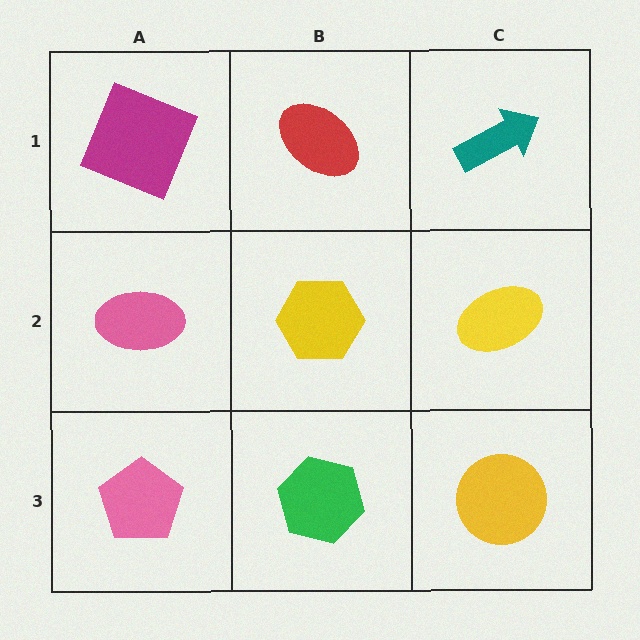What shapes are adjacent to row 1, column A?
A pink ellipse (row 2, column A), a red ellipse (row 1, column B).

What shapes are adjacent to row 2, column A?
A magenta square (row 1, column A), a pink pentagon (row 3, column A), a yellow hexagon (row 2, column B).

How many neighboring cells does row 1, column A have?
2.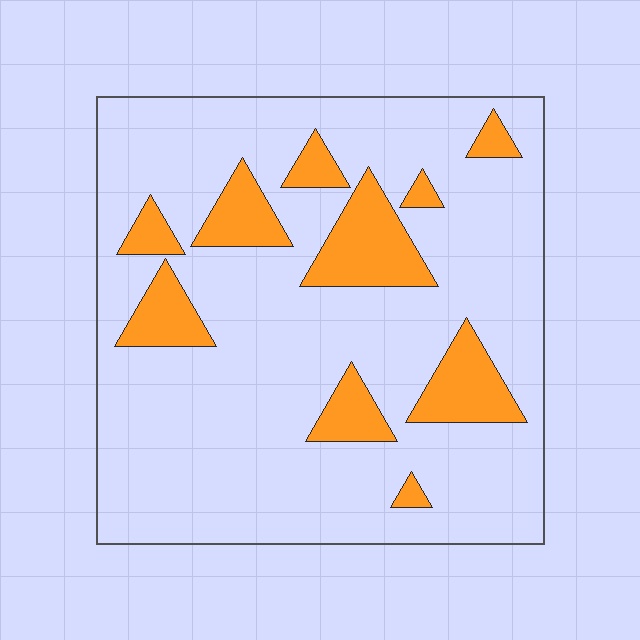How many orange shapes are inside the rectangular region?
10.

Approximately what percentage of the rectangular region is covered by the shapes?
Approximately 20%.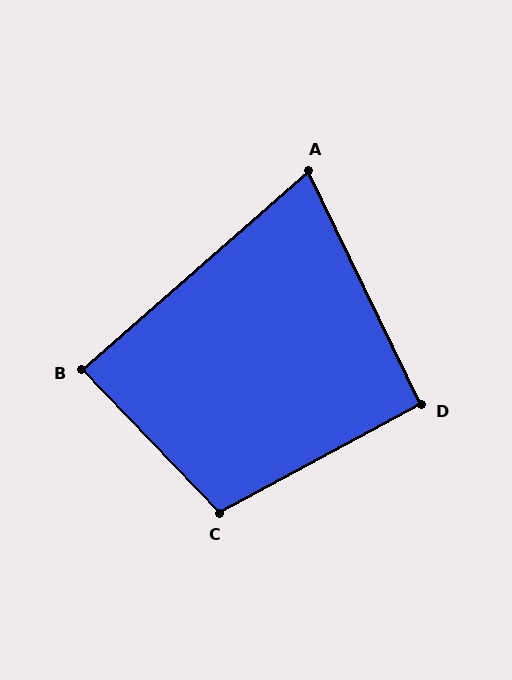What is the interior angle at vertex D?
Approximately 93 degrees (approximately right).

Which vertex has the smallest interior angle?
A, at approximately 74 degrees.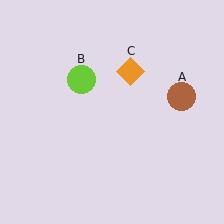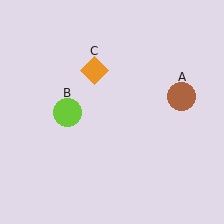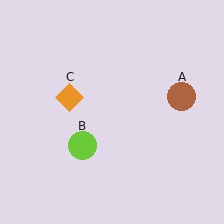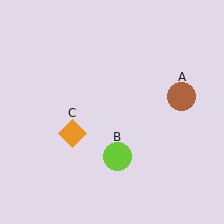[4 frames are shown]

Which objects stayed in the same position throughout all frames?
Brown circle (object A) remained stationary.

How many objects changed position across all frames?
2 objects changed position: lime circle (object B), orange diamond (object C).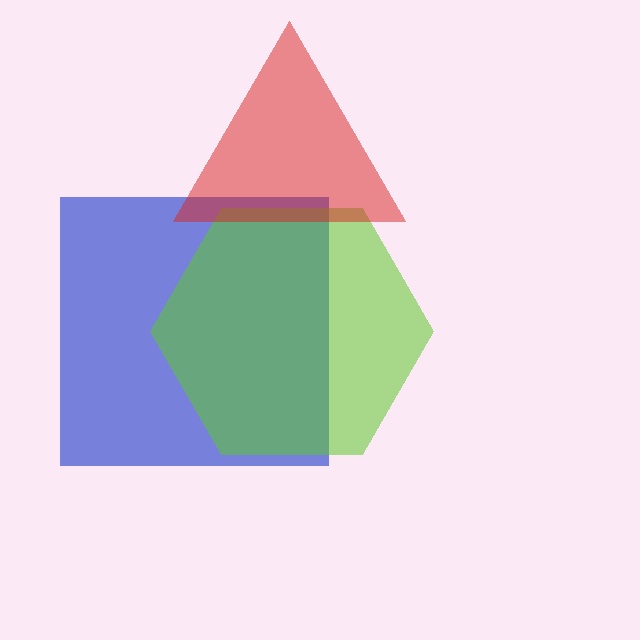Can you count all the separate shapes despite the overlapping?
Yes, there are 3 separate shapes.